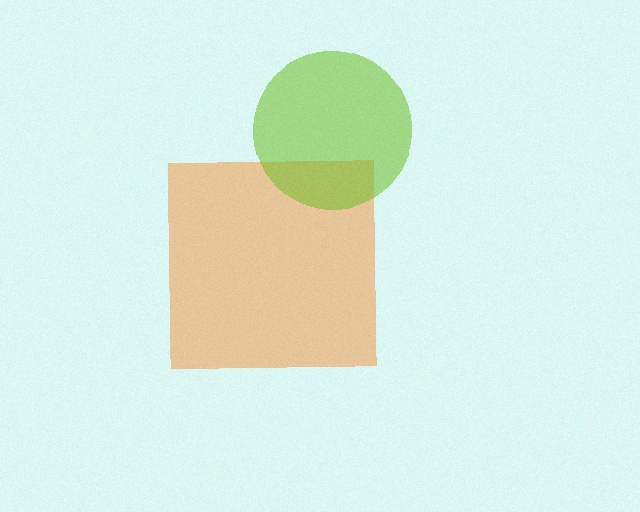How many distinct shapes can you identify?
There are 2 distinct shapes: an orange square, a lime circle.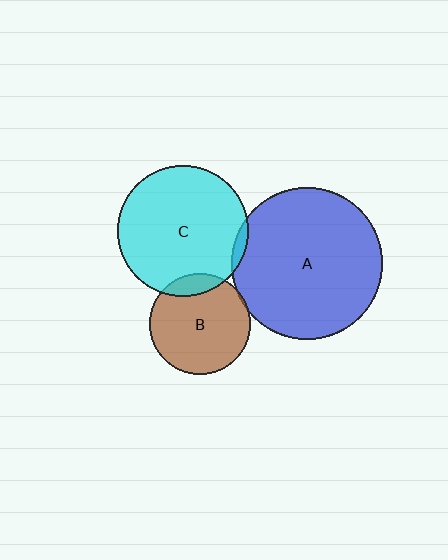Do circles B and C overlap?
Yes.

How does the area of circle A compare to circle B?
Approximately 2.2 times.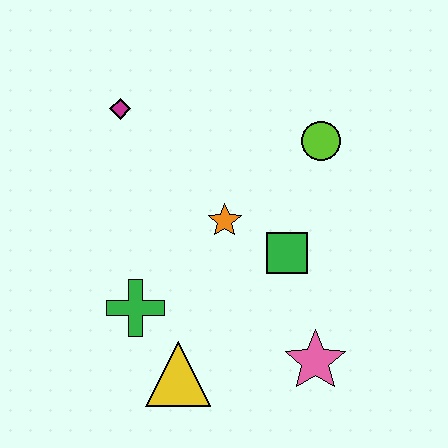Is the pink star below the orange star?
Yes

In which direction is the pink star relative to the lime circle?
The pink star is below the lime circle.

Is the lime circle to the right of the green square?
Yes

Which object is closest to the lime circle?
The green square is closest to the lime circle.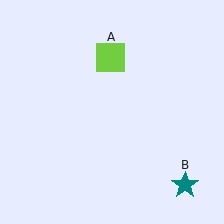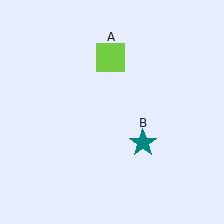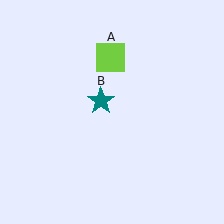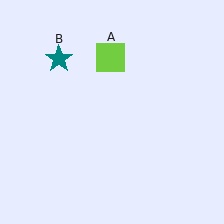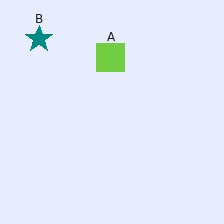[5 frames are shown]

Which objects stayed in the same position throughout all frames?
Lime square (object A) remained stationary.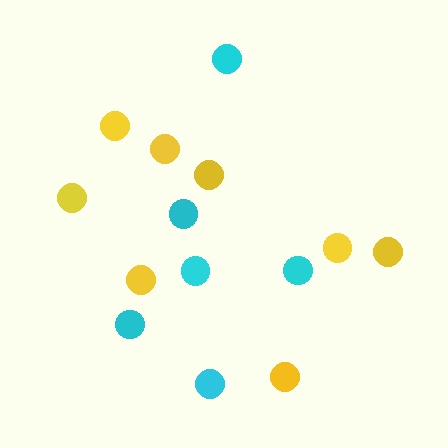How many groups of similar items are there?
There are 2 groups: one group of yellow circles (8) and one group of cyan circles (6).